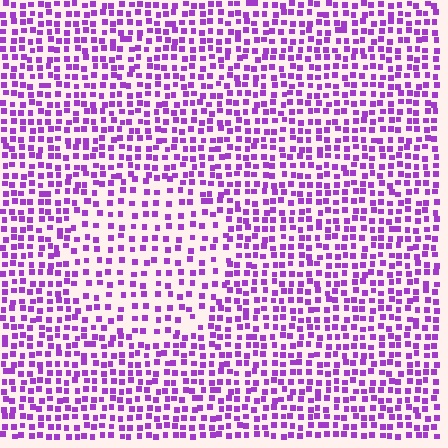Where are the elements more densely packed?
The elements are more densely packed outside the circle boundary.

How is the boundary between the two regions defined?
The boundary is defined by a change in element density (approximately 1.7x ratio). All elements are the same color, size, and shape.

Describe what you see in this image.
The image contains small purple elements arranged at two different densities. A circle-shaped region is visible where the elements are less densely packed than the surrounding area.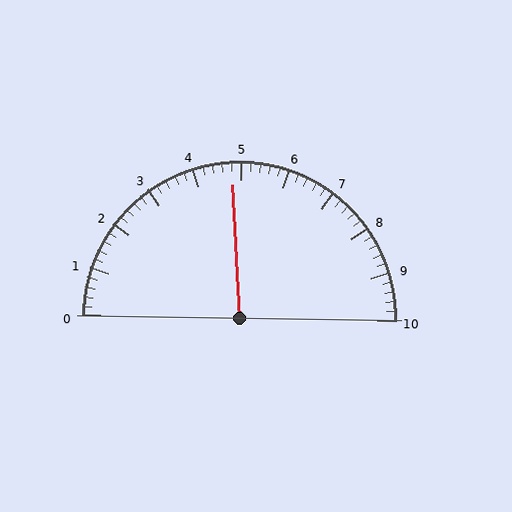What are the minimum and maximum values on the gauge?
The gauge ranges from 0 to 10.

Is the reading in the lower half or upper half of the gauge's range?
The reading is in the lower half of the range (0 to 10).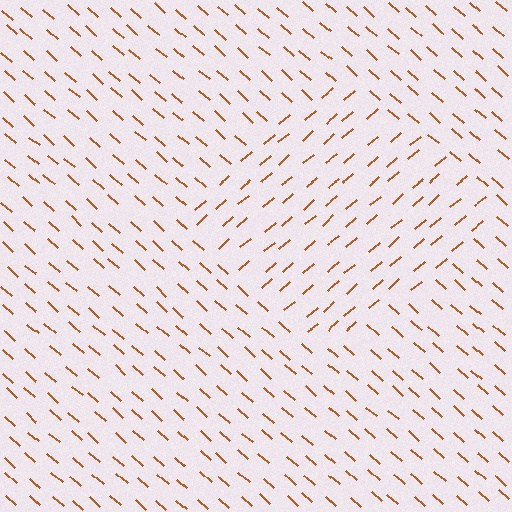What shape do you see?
I see a diamond.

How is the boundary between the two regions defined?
The boundary is defined purely by a change in line orientation (approximately 82 degrees difference). All lines are the same color and thickness.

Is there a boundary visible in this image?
Yes, there is a texture boundary formed by a change in line orientation.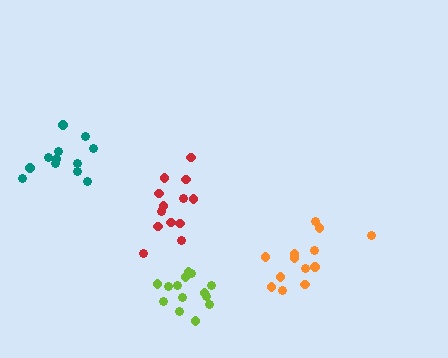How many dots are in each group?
Group 1: 13 dots, Group 2: 13 dots, Group 3: 14 dots, Group 4: 12 dots (52 total).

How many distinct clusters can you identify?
There are 4 distinct clusters.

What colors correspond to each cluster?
The clusters are colored: orange, red, lime, teal.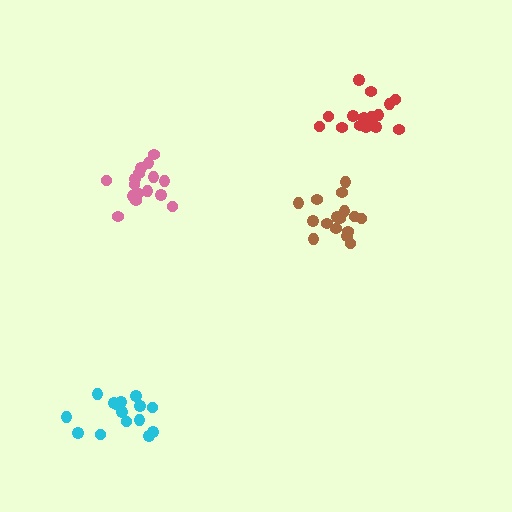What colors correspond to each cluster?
The clusters are colored: brown, pink, red, cyan.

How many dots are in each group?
Group 1: 16 dots, Group 2: 16 dots, Group 3: 16 dots, Group 4: 15 dots (63 total).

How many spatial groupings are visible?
There are 4 spatial groupings.